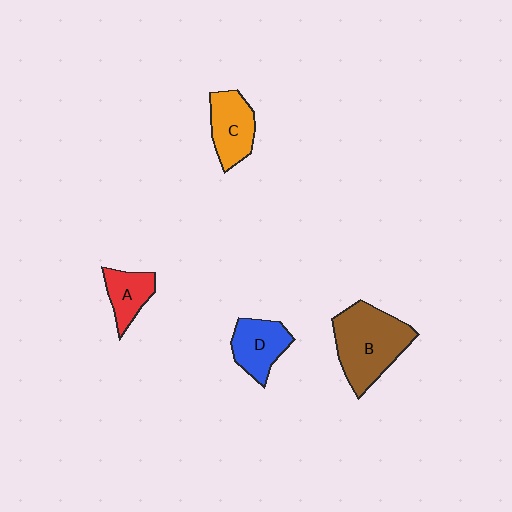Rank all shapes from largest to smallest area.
From largest to smallest: B (brown), C (orange), D (blue), A (red).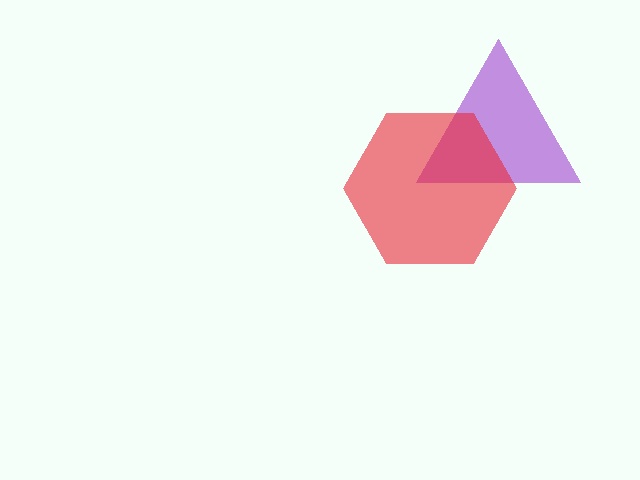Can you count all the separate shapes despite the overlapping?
Yes, there are 2 separate shapes.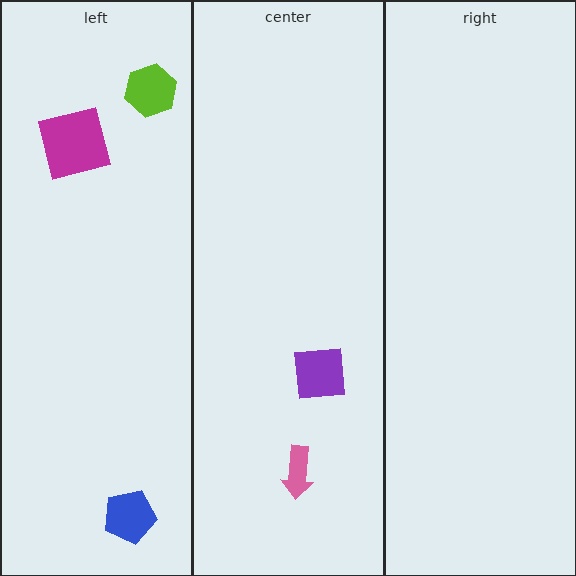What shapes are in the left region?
The lime hexagon, the blue pentagon, the magenta square.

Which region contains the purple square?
The center region.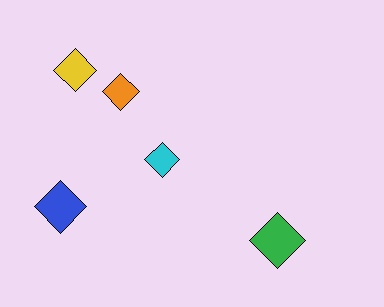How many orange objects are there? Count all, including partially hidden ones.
There is 1 orange object.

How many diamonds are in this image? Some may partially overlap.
There are 5 diamonds.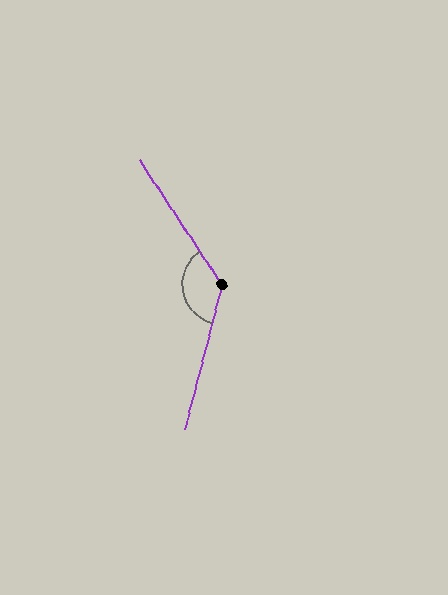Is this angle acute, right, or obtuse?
It is obtuse.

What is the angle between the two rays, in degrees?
Approximately 132 degrees.